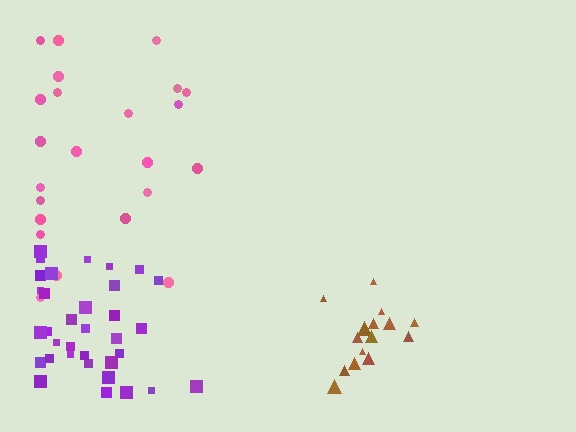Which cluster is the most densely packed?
Brown.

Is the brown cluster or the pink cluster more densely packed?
Brown.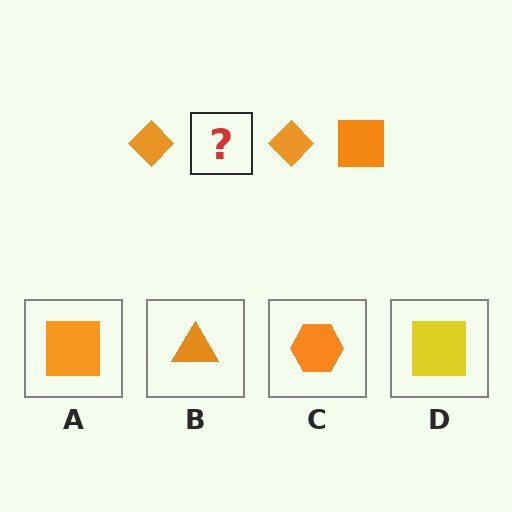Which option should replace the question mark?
Option A.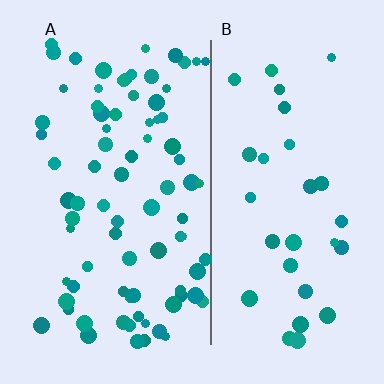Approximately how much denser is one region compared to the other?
Approximately 2.5× — region A over region B.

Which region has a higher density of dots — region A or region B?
A (the left).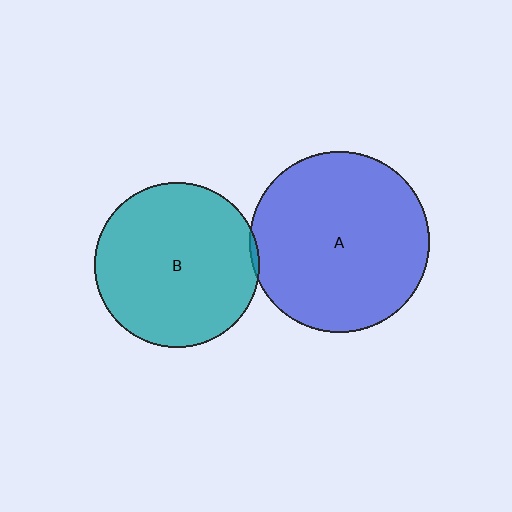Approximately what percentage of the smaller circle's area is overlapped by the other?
Approximately 5%.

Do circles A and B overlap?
Yes.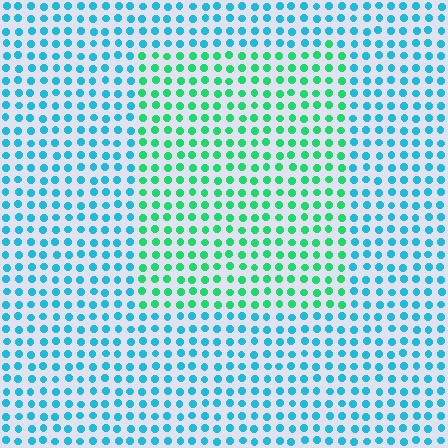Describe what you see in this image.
The image is filled with small cyan elements in a uniform arrangement. A rectangle-shaped region is visible where the elements are tinted to a slightly different hue, forming a subtle color boundary.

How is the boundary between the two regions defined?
The boundary is defined purely by a slight shift in hue (about 45 degrees). Spacing, size, and orientation are identical on both sides.